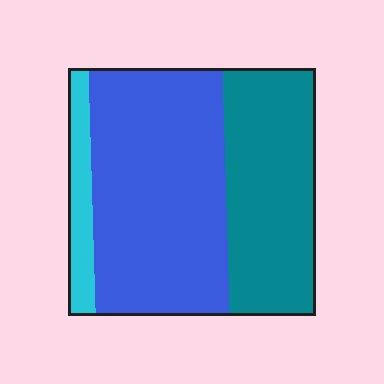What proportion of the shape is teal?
Teal takes up about three eighths (3/8) of the shape.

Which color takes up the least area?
Cyan, at roughly 10%.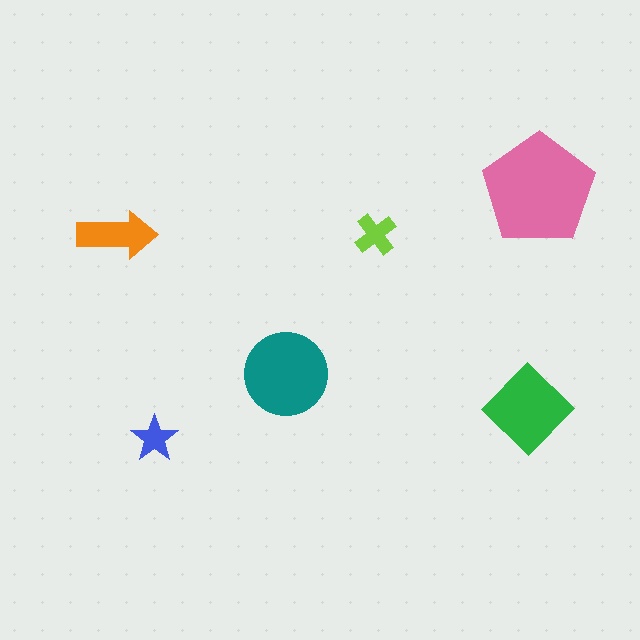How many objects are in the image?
There are 6 objects in the image.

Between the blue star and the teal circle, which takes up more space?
The teal circle.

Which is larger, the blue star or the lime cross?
The lime cross.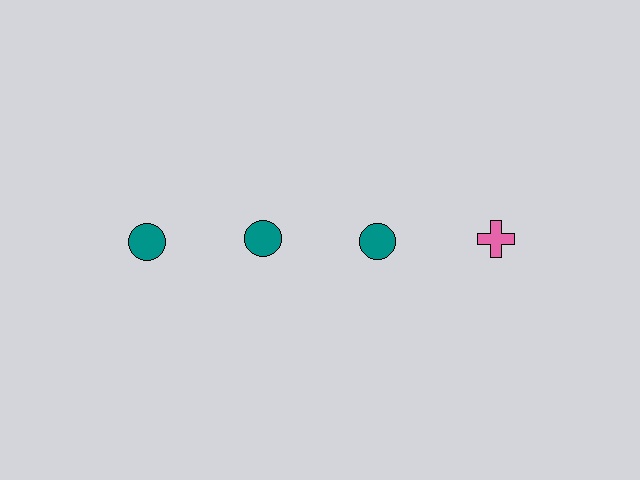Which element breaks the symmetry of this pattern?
The pink cross in the top row, second from right column breaks the symmetry. All other shapes are teal circles.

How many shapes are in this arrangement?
There are 4 shapes arranged in a grid pattern.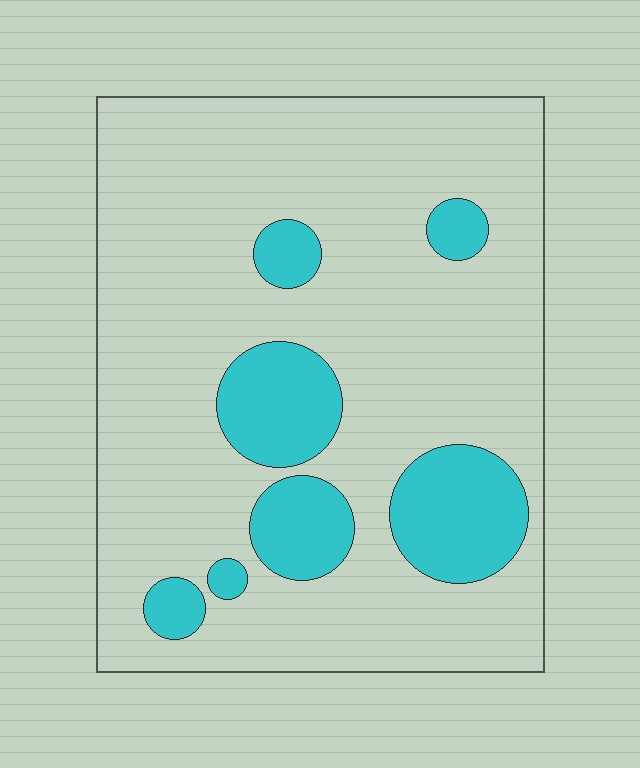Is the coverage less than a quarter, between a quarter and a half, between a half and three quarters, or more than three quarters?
Less than a quarter.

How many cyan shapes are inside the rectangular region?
7.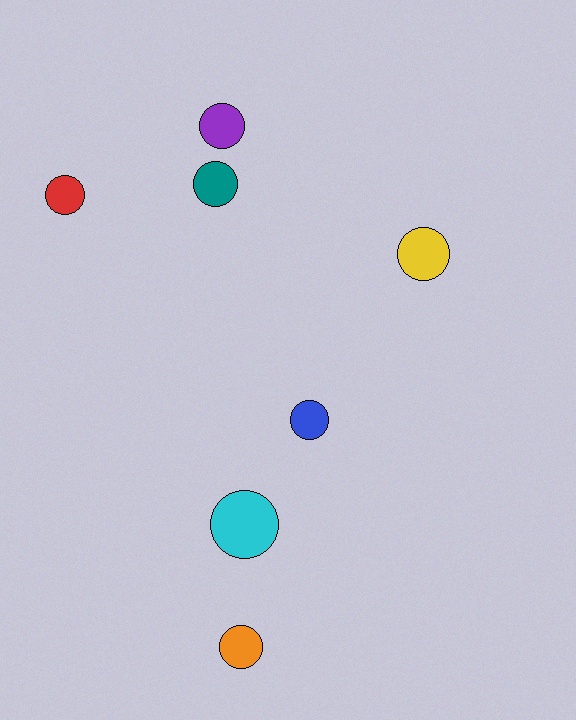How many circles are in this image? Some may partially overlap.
There are 7 circles.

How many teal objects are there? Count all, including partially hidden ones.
There is 1 teal object.